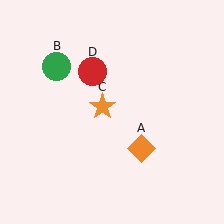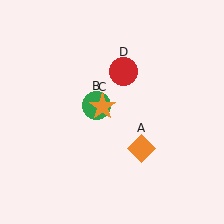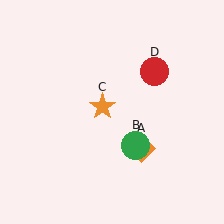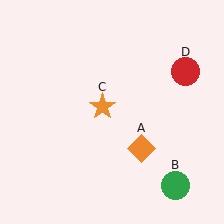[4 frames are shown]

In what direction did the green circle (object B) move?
The green circle (object B) moved down and to the right.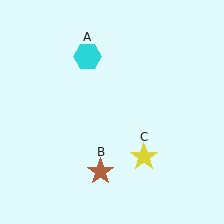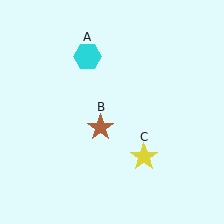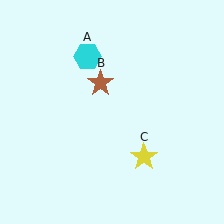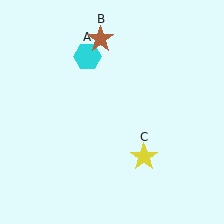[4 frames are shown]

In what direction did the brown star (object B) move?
The brown star (object B) moved up.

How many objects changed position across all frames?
1 object changed position: brown star (object B).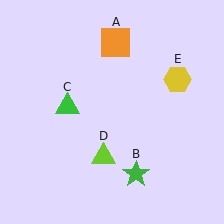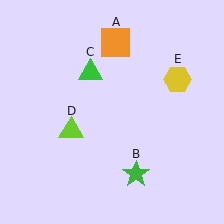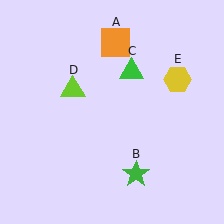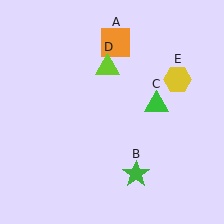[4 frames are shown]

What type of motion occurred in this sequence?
The green triangle (object C), lime triangle (object D) rotated clockwise around the center of the scene.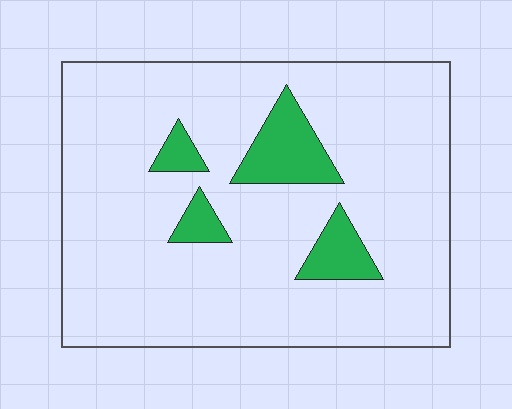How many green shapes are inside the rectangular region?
4.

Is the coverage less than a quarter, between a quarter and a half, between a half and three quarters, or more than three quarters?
Less than a quarter.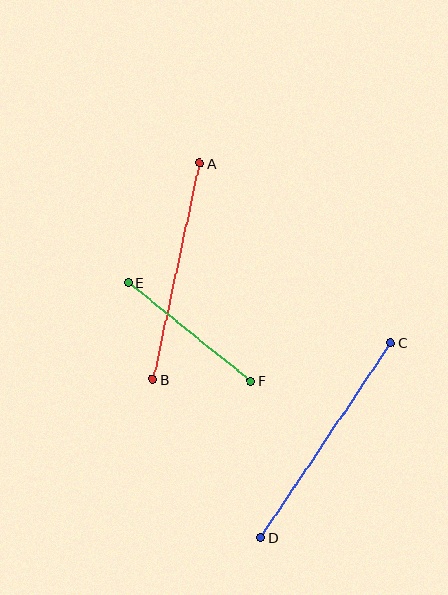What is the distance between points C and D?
The distance is approximately 234 pixels.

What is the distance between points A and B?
The distance is approximately 221 pixels.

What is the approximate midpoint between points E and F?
The midpoint is at approximately (190, 332) pixels.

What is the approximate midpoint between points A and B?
The midpoint is at approximately (176, 271) pixels.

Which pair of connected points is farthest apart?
Points C and D are farthest apart.